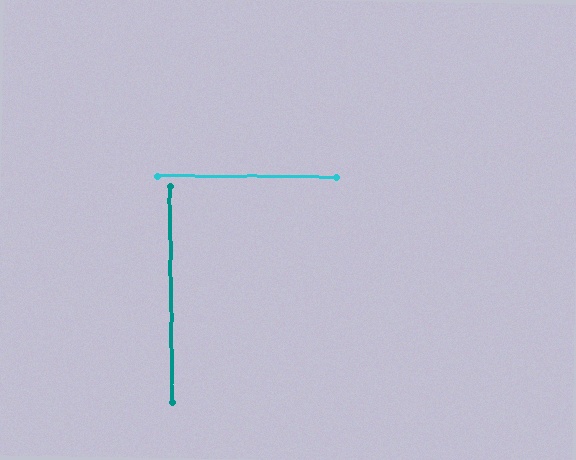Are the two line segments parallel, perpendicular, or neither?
Perpendicular — they meet at approximately 89°.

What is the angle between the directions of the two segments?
Approximately 89 degrees.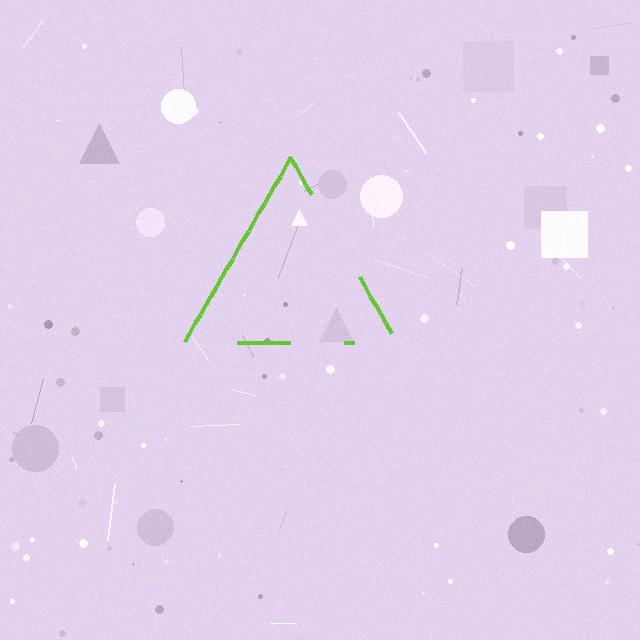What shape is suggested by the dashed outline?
The dashed outline suggests a triangle.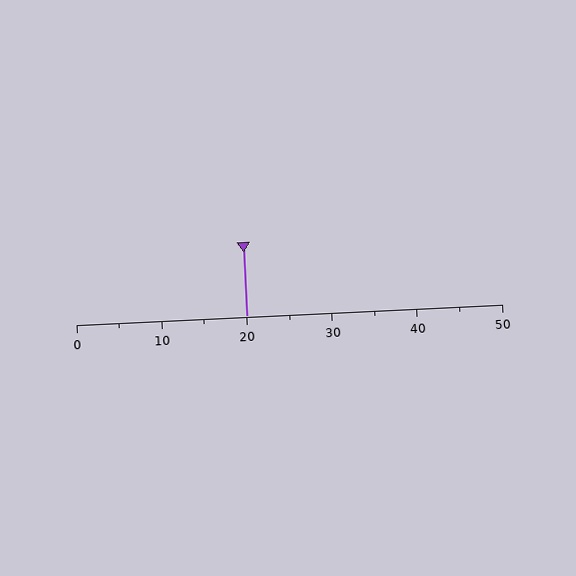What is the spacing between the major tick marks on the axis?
The major ticks are spaced 10 apart.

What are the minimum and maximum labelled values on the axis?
The axis runs from 0 to 50.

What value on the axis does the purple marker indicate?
The marker indicates approximately 20.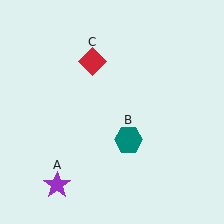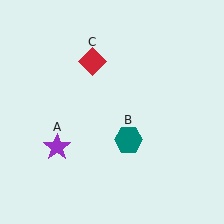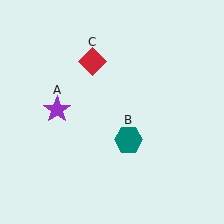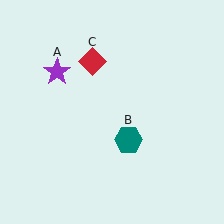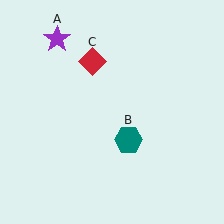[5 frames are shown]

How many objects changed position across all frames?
1 object changed position: purple star (object A).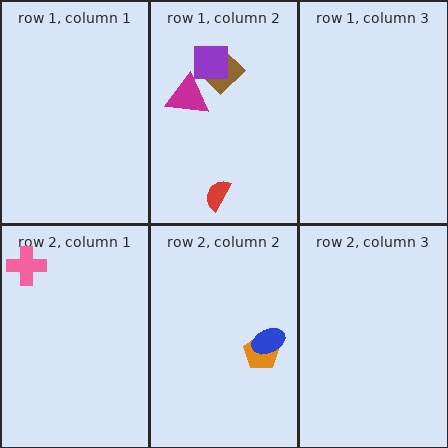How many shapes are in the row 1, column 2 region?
4.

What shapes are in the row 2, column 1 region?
The pink cross.